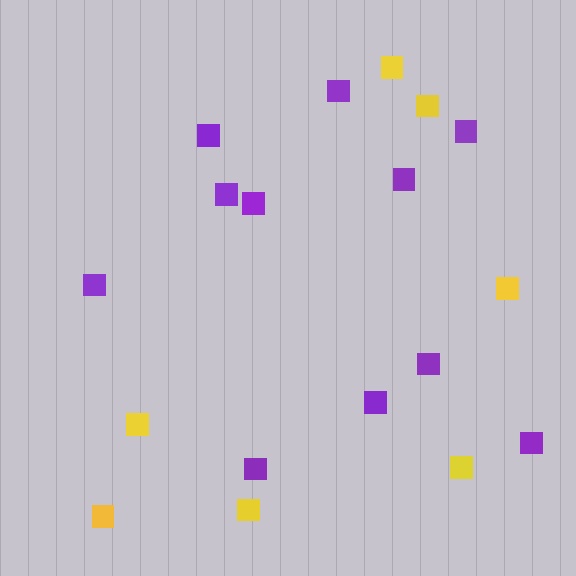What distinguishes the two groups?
There are 2 groups: one group of yellow squares (7) and one group of purple squares (11).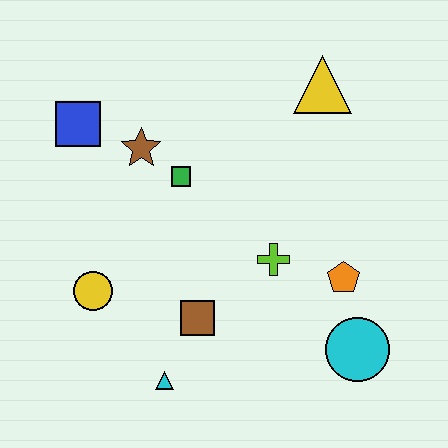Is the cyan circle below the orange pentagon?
Yes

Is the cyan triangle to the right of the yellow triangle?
No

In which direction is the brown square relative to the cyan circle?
The brown square is to the left of the cyan circle.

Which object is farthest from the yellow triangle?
The cyan triangle is farthest from the yellow triangle.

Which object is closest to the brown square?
The cyan triangle is closest to the brown square.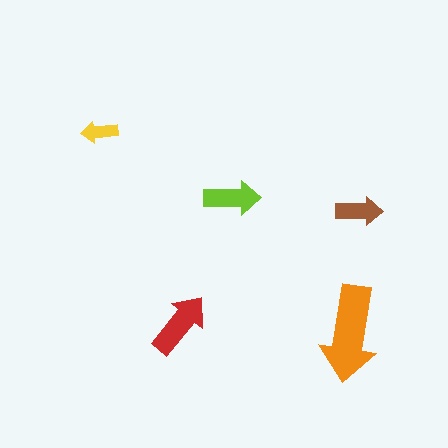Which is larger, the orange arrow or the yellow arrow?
The orange one.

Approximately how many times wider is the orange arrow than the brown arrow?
About 2 times wider.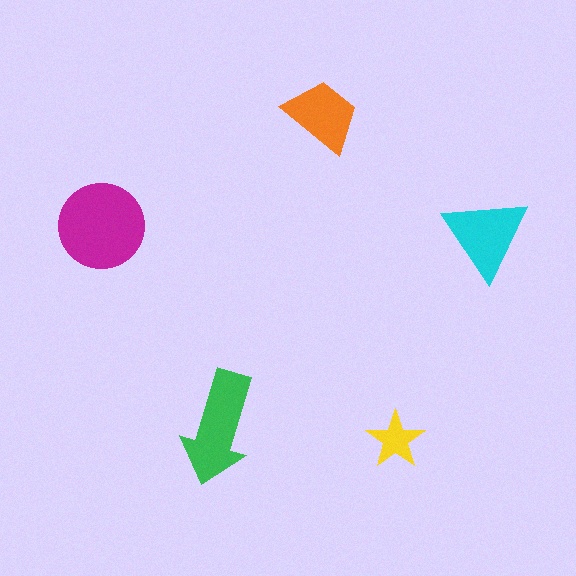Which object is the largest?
The magenta circle.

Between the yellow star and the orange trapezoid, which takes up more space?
The orange trapezoid.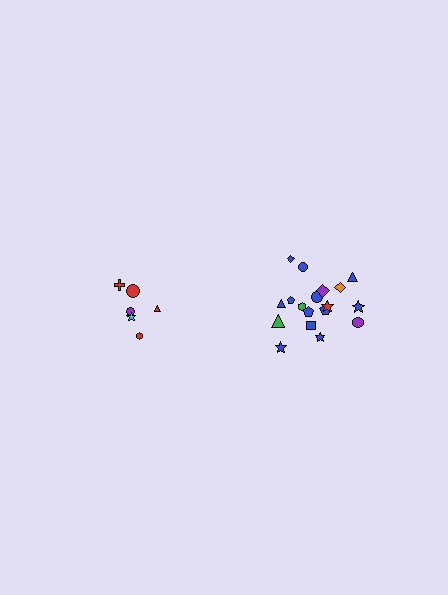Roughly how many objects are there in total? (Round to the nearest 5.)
Roughly 25 objects in total.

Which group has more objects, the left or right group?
The right group.